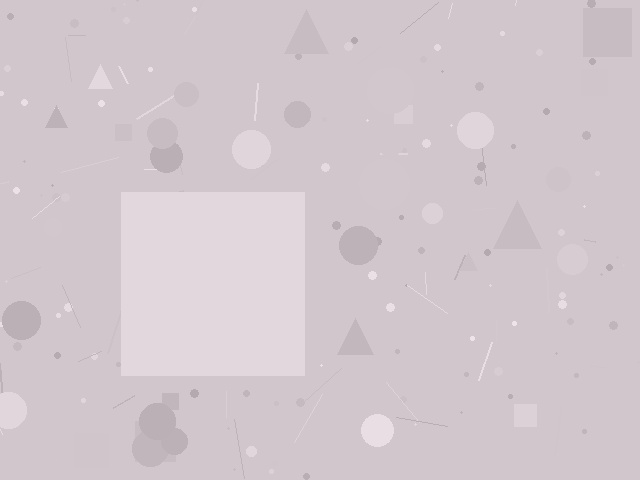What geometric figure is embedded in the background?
A square is embedded in the background.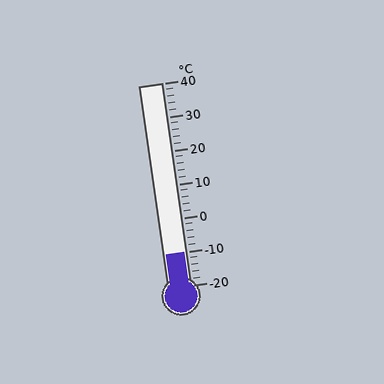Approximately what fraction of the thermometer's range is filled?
The thermometer is filled to approximately 15% of its range.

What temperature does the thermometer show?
The thermometer shows approximately -10°C.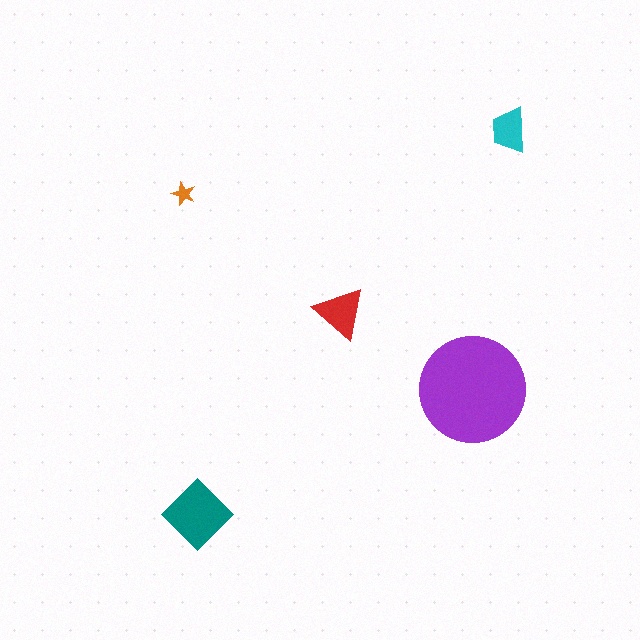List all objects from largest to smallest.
The purple circle, the teal diamond, the red triangle, the cyan trapezoid, the orange star.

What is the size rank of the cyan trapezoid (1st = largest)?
4th.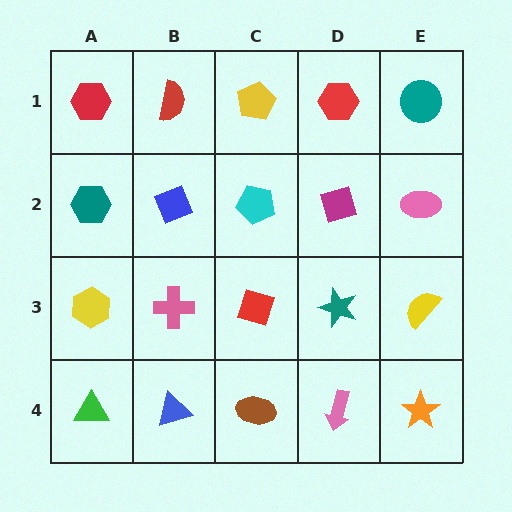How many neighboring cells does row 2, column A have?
3.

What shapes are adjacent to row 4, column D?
A teal star (row 3, column D), a brown ellipse (row 4, column C), an orange star (row 4, column E).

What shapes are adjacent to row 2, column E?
A teal circle (row 1, column E), a yellow semicircle (row 3, column E), a magenta square (row 2, column D).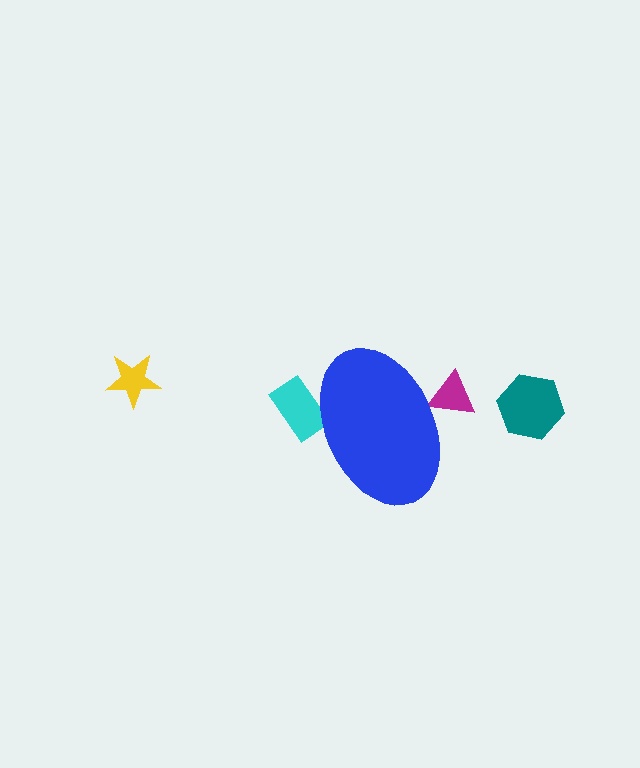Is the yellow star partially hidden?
No, the yellow star is fully visible.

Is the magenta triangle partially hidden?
Yes, the magenta triangle is partially hidden behind the blue ellipse.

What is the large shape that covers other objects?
A blue ellipse.